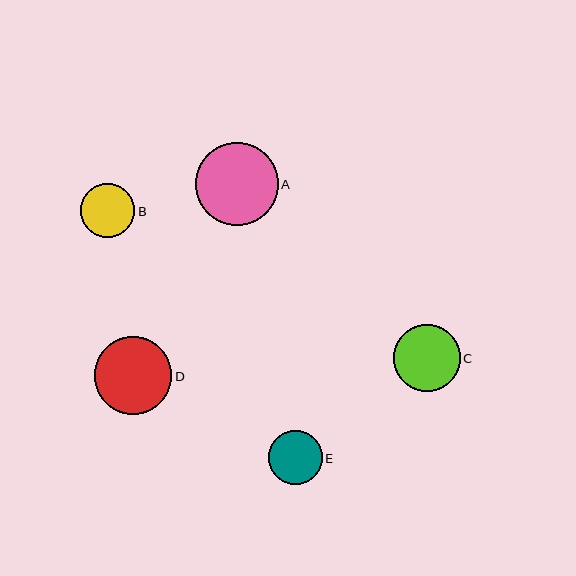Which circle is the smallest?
Circle B is the smallest with a size of approximately 54 pixels.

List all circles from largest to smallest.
From largest to smallest: A, D, C, E, B.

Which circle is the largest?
Circle A is the largest with a size of approximately 83 pixels.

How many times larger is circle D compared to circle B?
Circle D is approximately 1.4 times the size of circle B.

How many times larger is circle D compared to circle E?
Circle D is approximately 1.4 times the size of circle E.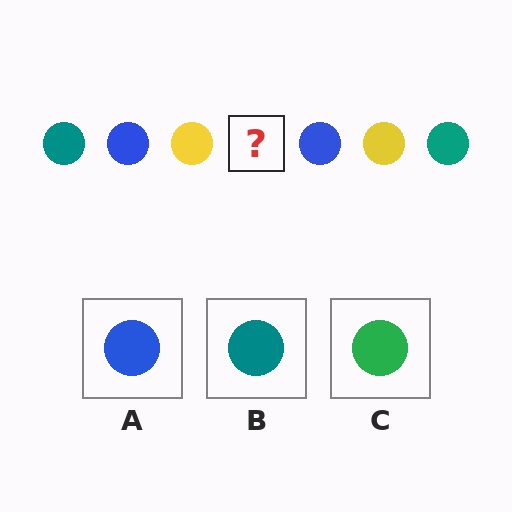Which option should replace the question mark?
Option B.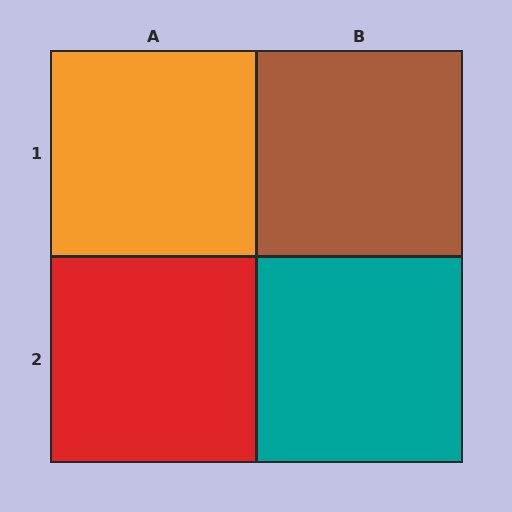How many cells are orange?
1 cell is orange.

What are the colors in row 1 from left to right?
Orange, brown.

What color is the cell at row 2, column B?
Teal.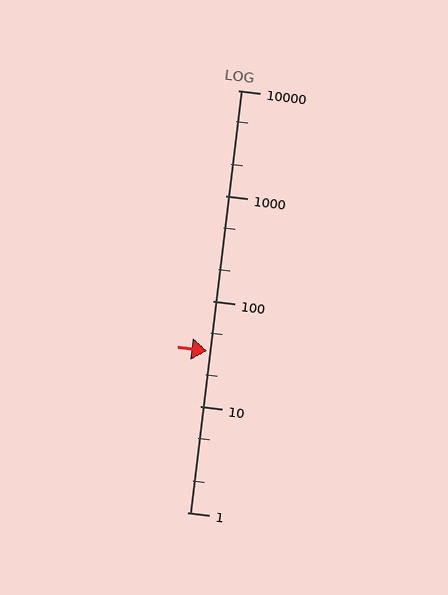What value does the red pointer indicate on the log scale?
The pointer indicates approximately 34.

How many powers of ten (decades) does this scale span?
The scale spans 4 decades, from 1 to 10000.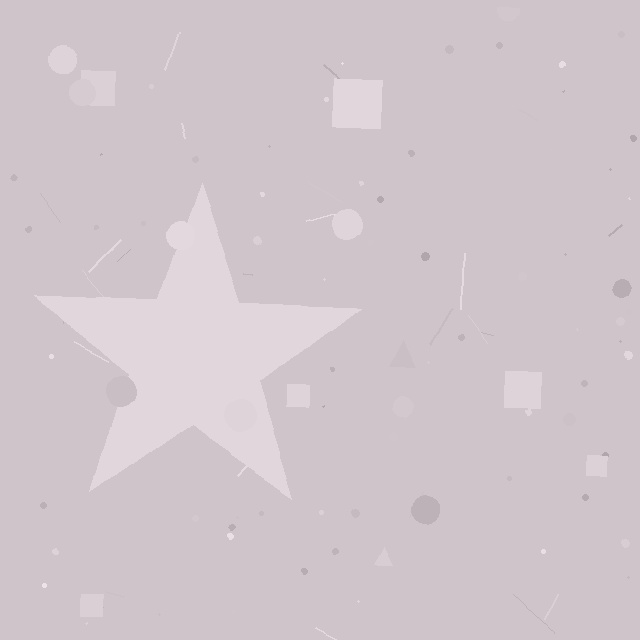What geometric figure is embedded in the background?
A star is embedded in the background.